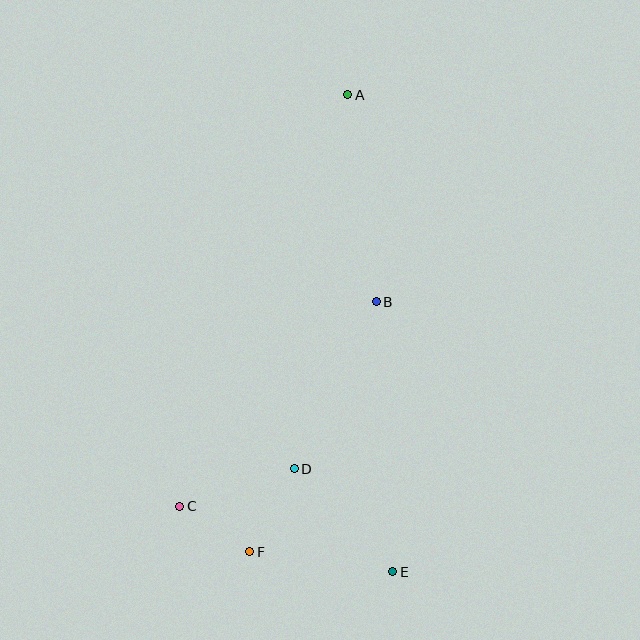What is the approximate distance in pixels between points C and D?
The distance between C and D is approximately 120 pixels.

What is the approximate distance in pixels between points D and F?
The distance between D and F is approximately 94 pixels.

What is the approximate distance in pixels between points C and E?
The distance between C and E is approximately 223 pixels.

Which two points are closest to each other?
Points C and F are closest to each other.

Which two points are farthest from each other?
Points A and E are farthest from each other.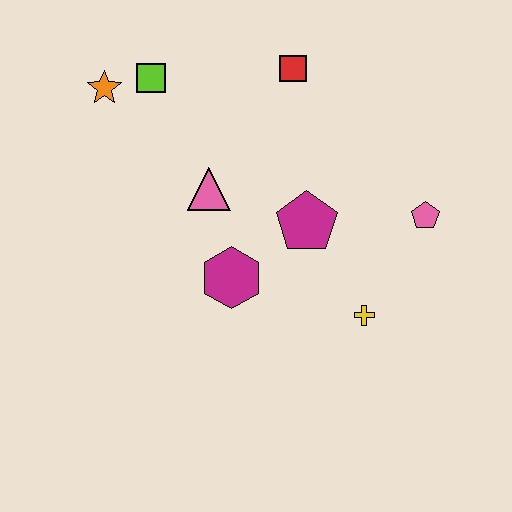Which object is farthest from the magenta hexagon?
The orange star is farthest from the magenta hexagon.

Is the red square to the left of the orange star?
No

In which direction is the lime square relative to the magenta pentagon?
The lime square is to the left of the magenta pentagon.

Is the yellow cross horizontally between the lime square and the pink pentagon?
Yes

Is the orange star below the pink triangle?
No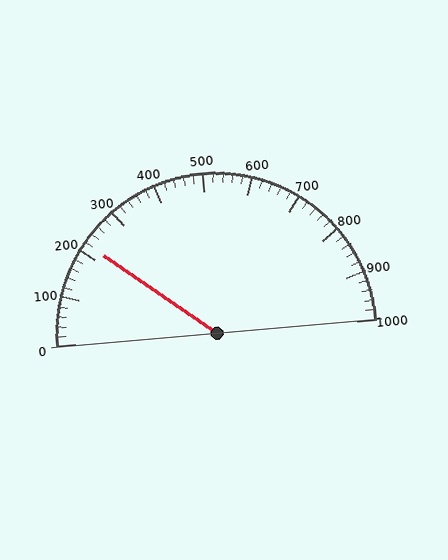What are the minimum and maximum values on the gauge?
The gauge ranges from 0 to 1000.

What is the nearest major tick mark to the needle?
The nearest major tick mark is 200.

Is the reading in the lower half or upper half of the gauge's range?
The reading is in the lower half of the range (0 to 1000).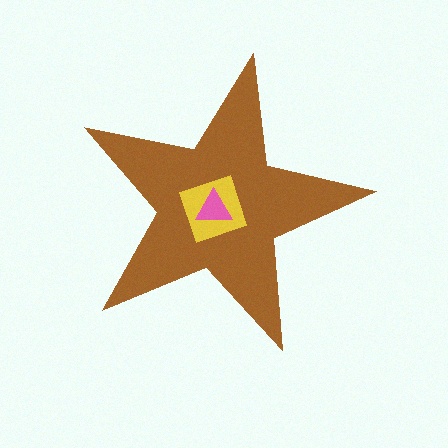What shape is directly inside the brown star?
The yellow square.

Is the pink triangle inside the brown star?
Yes.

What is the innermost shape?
The pink triangle.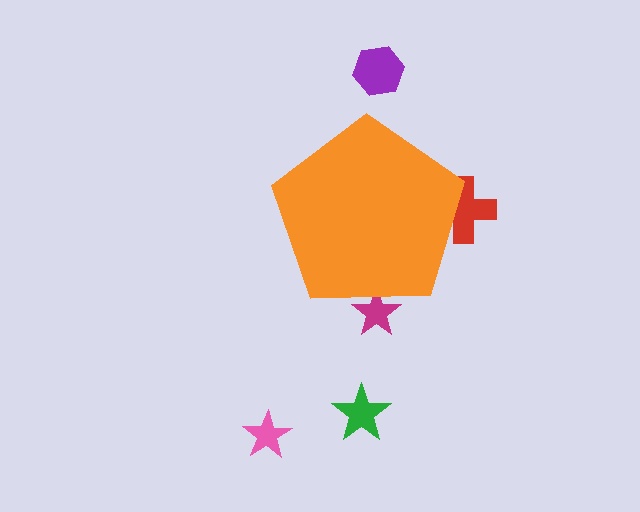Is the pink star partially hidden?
No, the pink star is fully visible.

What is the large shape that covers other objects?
An orange pentagon.